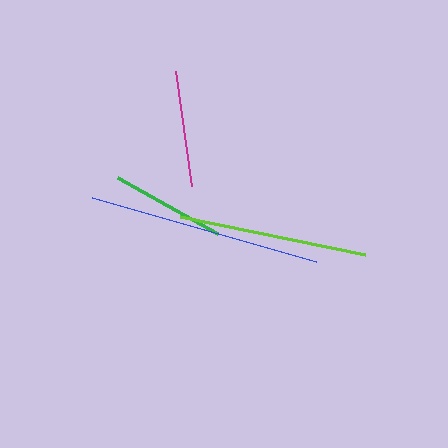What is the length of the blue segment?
The blue segment is approximately 232 pixels long.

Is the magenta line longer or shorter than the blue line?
The blue line is longer than the magenta line.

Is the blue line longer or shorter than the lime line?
The blue line is longer than the lime line.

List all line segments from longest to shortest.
From longest to shortest: blue, lime, magenta, green.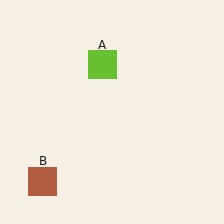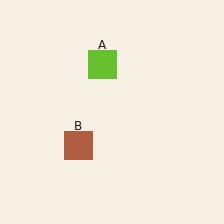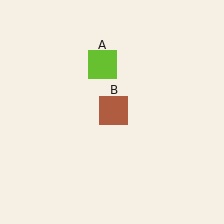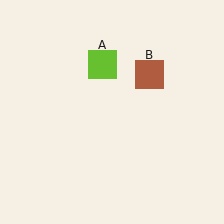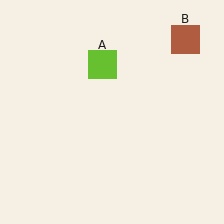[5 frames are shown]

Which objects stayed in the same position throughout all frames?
Lime square (object A) remained stationary.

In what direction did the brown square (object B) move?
The brown square (object B) moved up and to the right.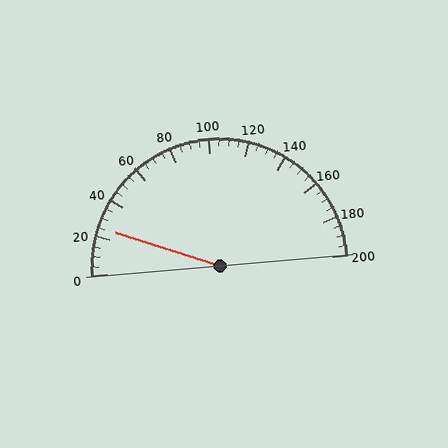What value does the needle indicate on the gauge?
The needle indicates approximately 25.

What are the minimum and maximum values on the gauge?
The gauge ranges from 0 to 200.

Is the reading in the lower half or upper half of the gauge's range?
The reading is in the lower half of the range (0 to 200).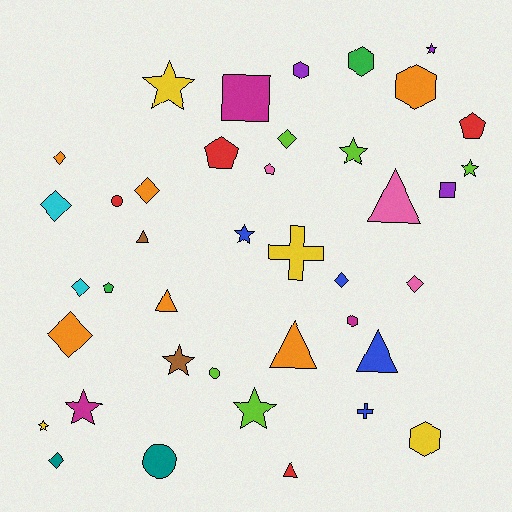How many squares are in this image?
There are 2 squares.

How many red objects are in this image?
There are 4 red objects.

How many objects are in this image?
There are 40 objects.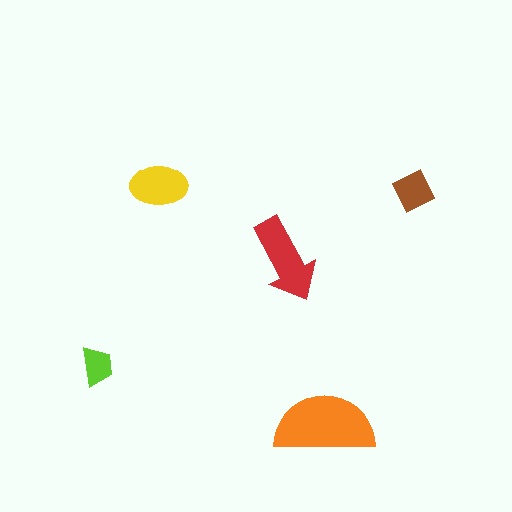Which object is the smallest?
The lime trapezoid.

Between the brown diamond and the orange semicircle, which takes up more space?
The orange semicircle.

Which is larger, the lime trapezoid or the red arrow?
The red arrow.